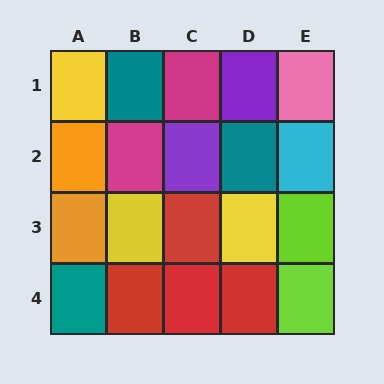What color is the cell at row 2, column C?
Purple.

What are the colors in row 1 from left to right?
Yellow, teal, magenta, purple, pink.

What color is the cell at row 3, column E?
Lime.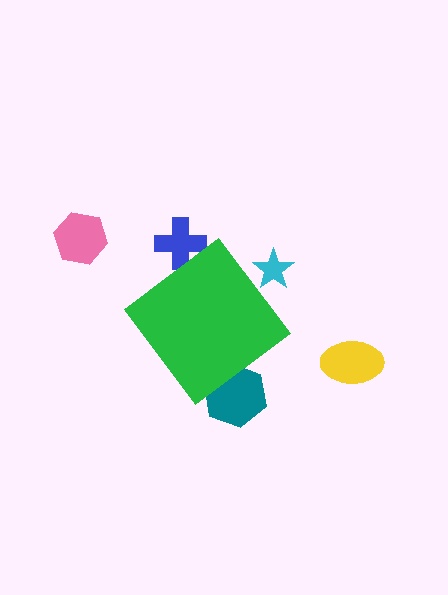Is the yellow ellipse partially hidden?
No, the yellow ellipse is fully visible.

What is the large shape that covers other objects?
A green diamond.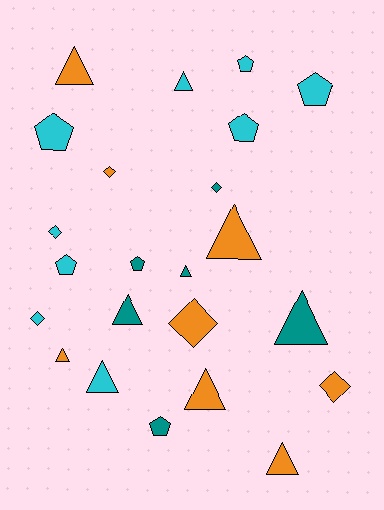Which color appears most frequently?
Cyan, with 9 objects.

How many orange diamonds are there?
There are 3 orange diamonds.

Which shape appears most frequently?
Triangle, with 10 objects.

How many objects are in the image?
There are 23 objects.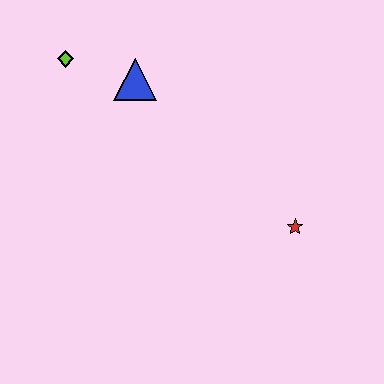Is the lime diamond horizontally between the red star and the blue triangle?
No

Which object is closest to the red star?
The blue triangle is closest to the red star.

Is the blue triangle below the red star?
No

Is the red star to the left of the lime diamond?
No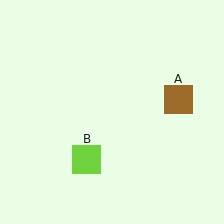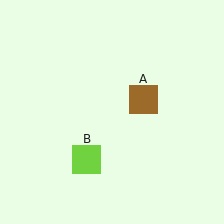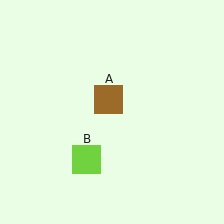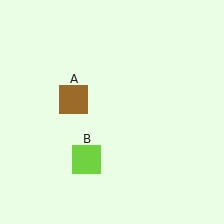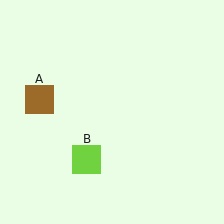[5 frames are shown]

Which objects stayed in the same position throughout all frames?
Lime square (object B) remained stationary.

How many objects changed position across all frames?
1 object changed position: brown square (object A).